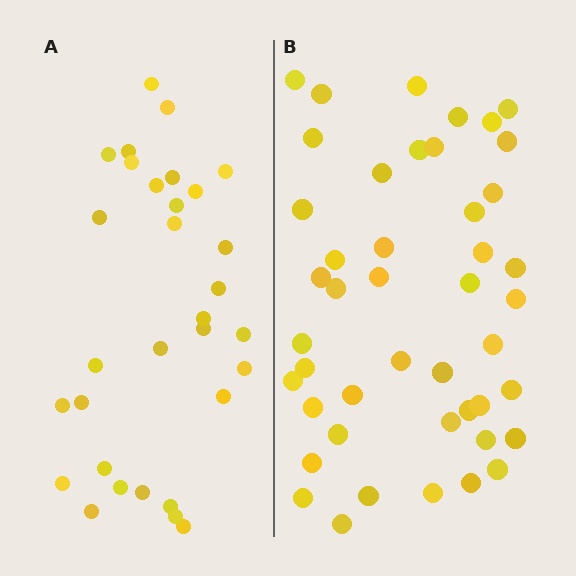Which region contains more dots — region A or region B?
Region B (the right region) has more dots.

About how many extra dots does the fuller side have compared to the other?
Region B has approximately 15 more dots than region A.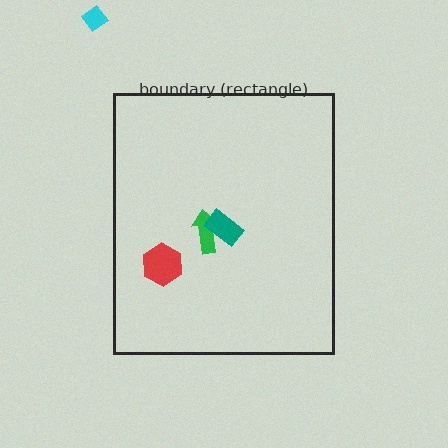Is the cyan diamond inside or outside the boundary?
Outside.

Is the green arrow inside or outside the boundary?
Inside.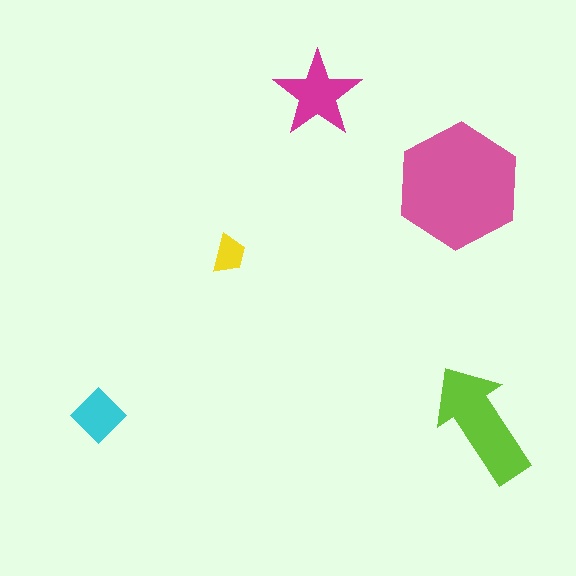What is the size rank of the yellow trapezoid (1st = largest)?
5th.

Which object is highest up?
The magenta star is topmost.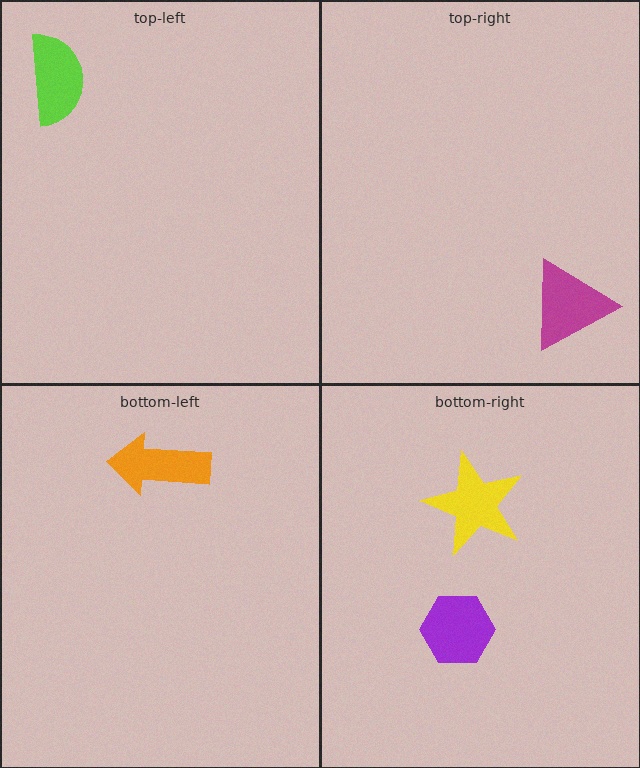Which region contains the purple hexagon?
The bottom-right region.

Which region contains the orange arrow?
The bottom-left region.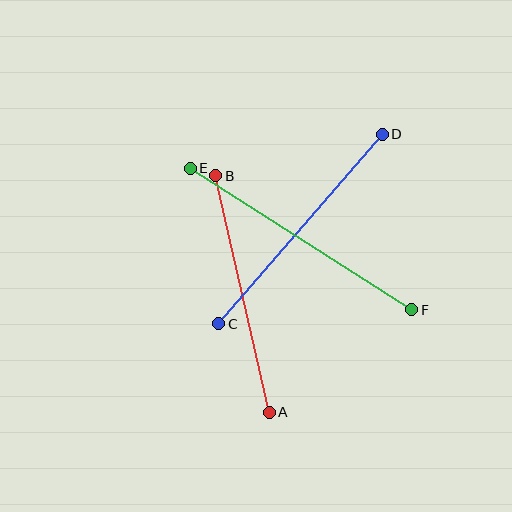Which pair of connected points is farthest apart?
Points E and F are farthest apart.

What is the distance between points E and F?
The distance is approximately 263 pixels.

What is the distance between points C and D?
The distance is approximately 250 pixels.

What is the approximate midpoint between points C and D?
The midpoint is at approximately (301, 229) pixels.